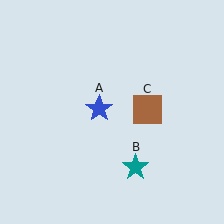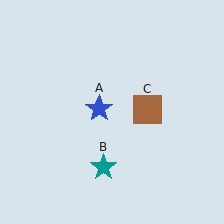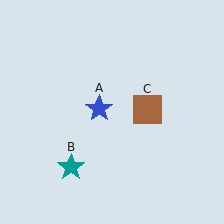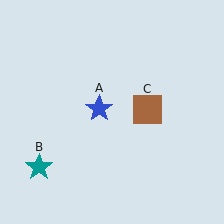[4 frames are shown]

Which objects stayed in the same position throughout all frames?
Blue star (object A) and brown square (object C) remained stationary.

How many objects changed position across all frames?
1 object changed position: teal star (object B).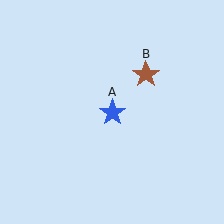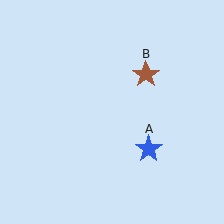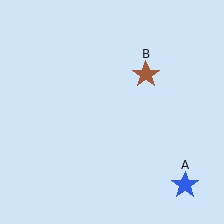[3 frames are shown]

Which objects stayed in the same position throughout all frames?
Brown star (object B) remained stationary.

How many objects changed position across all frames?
1 object changed position: blue star (object A).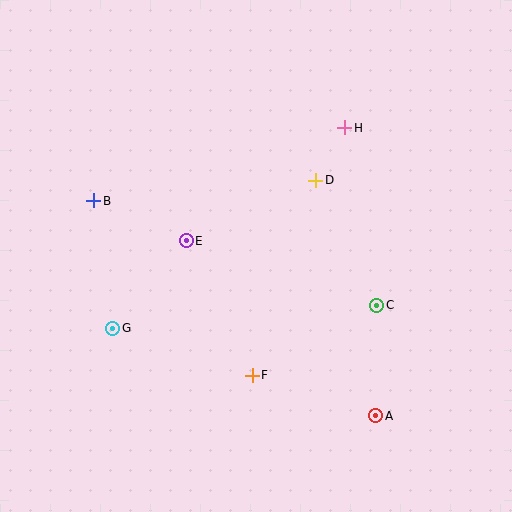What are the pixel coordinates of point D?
Point D is at (316, 180).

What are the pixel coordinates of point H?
Point H is at (345, 128).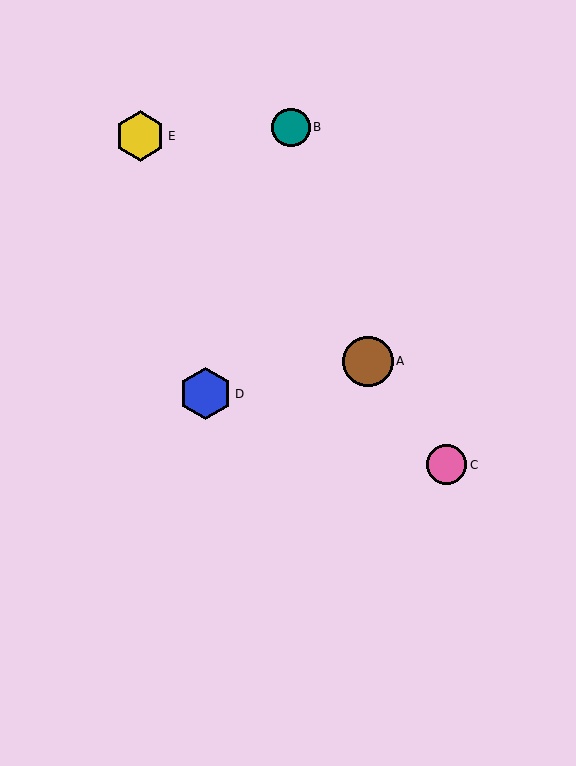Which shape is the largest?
The blue hexagon (labeled D) is the largest.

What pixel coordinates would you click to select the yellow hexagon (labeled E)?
Click at (140, 136) to select the yellow hexagon E.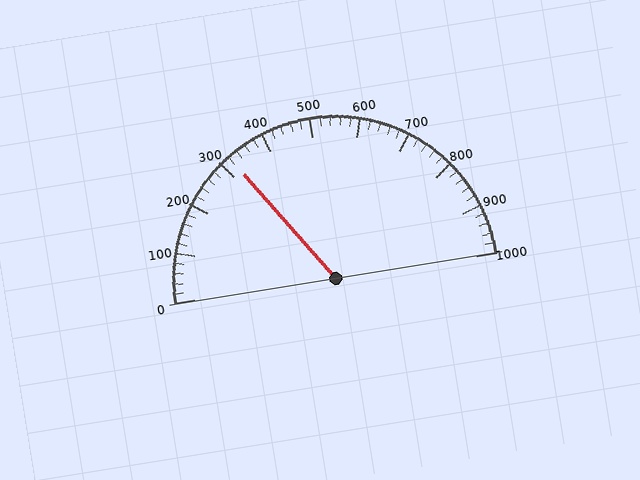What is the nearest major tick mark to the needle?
The nearest major tick mark is 300.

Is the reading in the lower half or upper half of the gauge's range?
The reading is in the lower half of the range (0 to 1000).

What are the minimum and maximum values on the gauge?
The gauge ranges from 0 to 1000.